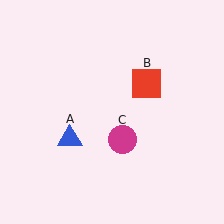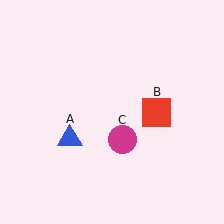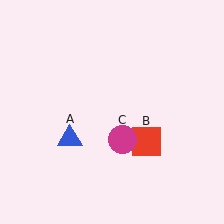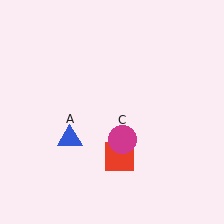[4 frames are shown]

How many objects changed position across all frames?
1 object changed position: red square (object B).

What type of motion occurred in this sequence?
The red square (object B) rotated clockwise around the center of the scene.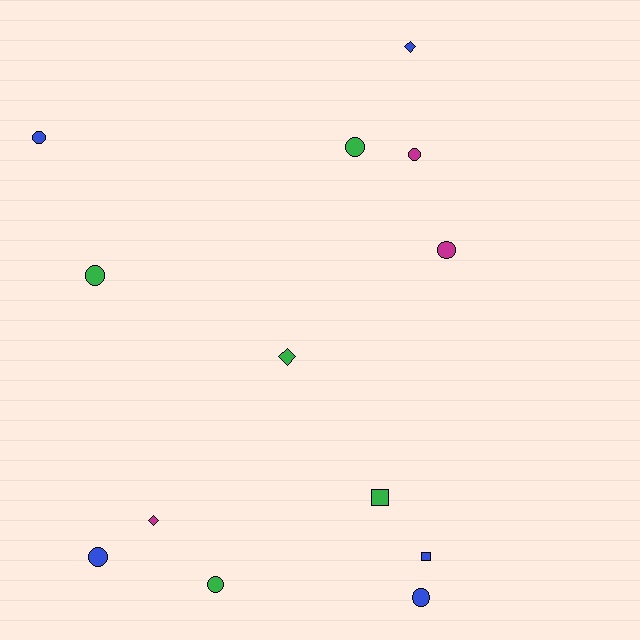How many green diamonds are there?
There is 1 green diamond.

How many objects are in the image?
There are 13 objects.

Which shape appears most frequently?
Circle, with 8 objects.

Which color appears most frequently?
Green, with 5 objects.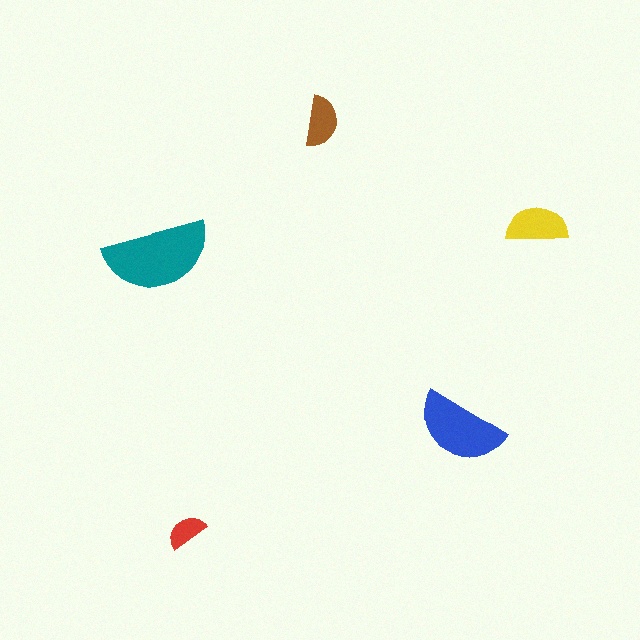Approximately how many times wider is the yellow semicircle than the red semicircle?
About 1.5 times wider.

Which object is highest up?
The brown semicircle is topmost.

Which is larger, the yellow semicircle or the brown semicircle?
The yellow one.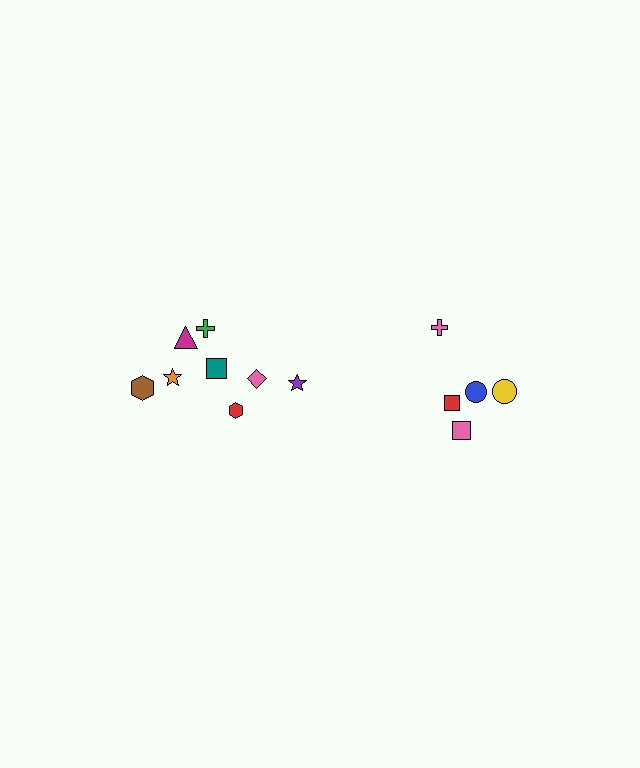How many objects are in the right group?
There are 5 objects.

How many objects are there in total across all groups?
There are 13 objects.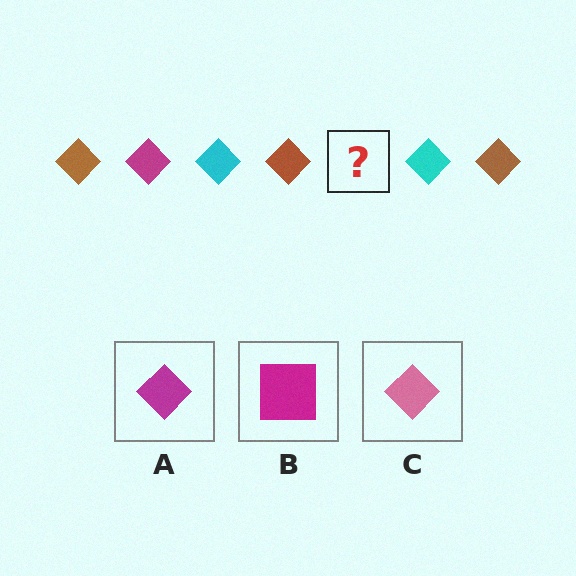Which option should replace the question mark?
Option A.